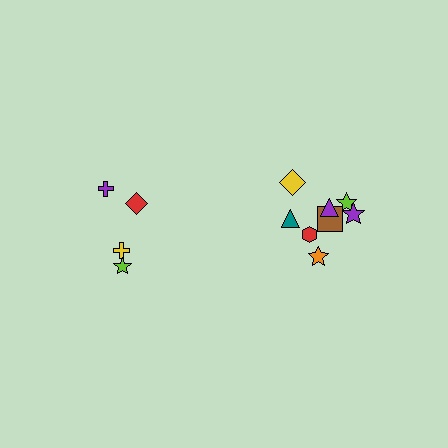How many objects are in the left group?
There are 4 objects.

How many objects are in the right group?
There are 8 objects.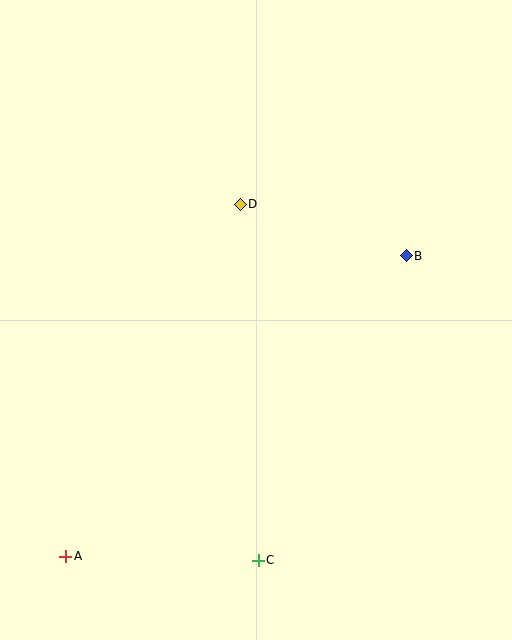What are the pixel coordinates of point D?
Point D is at (240, 204).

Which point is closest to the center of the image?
Point D at (240, 204) is closest to the center.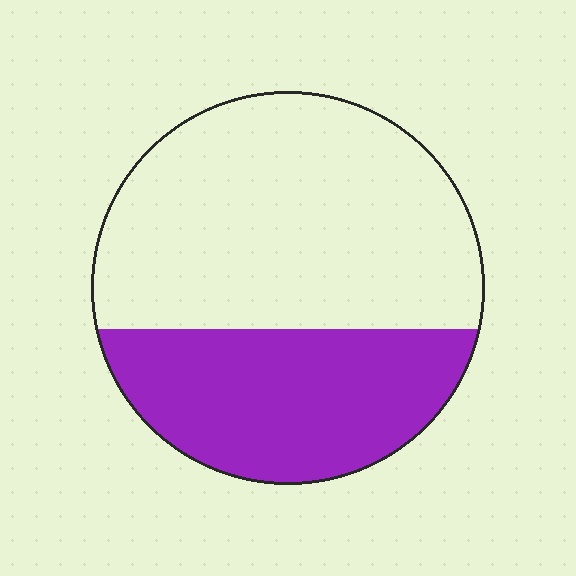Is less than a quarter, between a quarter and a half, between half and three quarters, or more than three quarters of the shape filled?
Between a quarter and a half.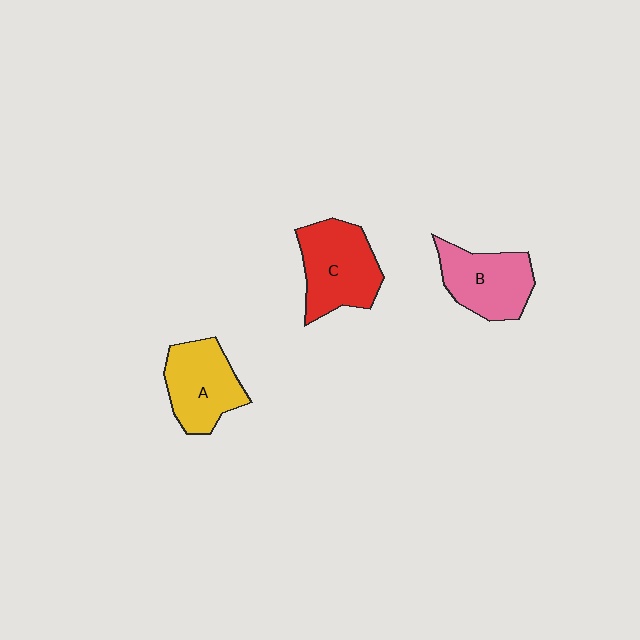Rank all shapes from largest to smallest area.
From largest to smallest: C (red), A (yellow), B (pink).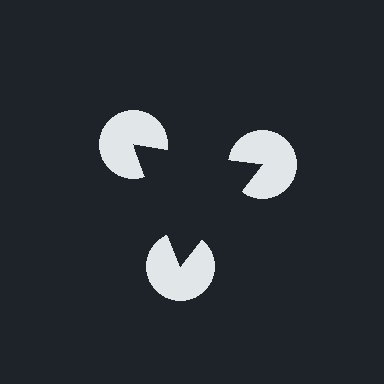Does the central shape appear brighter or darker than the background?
It typically appears slightly darker than the background, even though no actual brightness change is drawn.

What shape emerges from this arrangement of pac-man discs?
An illusory triangle — its edges are inferred from the aligned wedge cuts in the pac-man discs, not physically drawn.